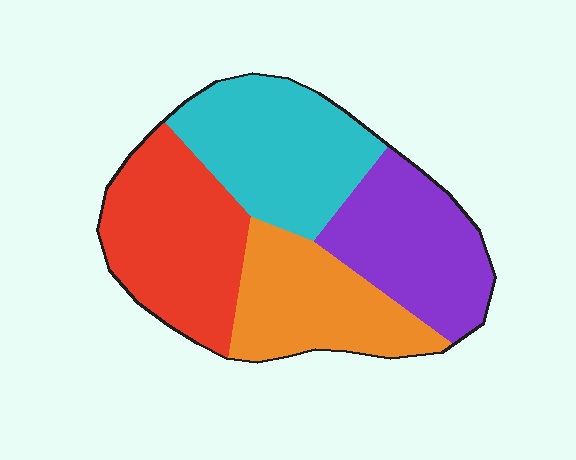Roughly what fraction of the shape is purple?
Purple takes up about one quarter (1/4) of the shape.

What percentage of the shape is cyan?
Cyan takes up about one quarter (1/4) of the shape.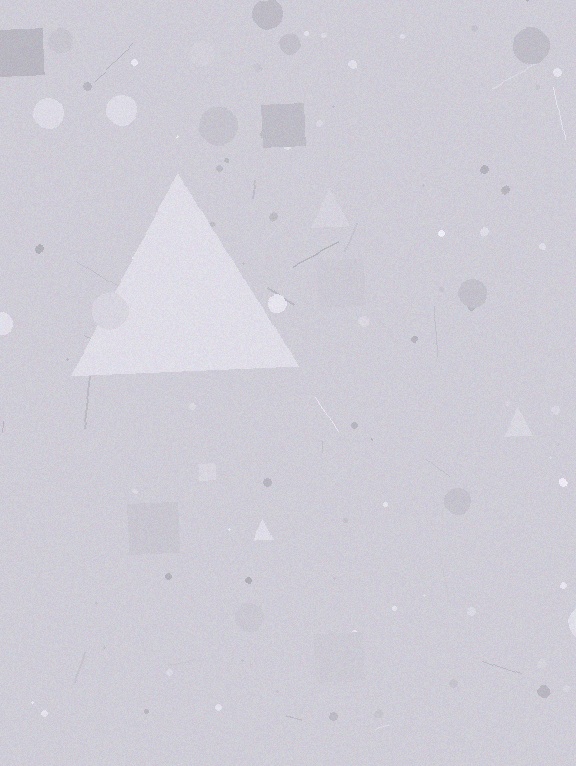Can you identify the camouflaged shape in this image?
The camouflaged shape is a triangle.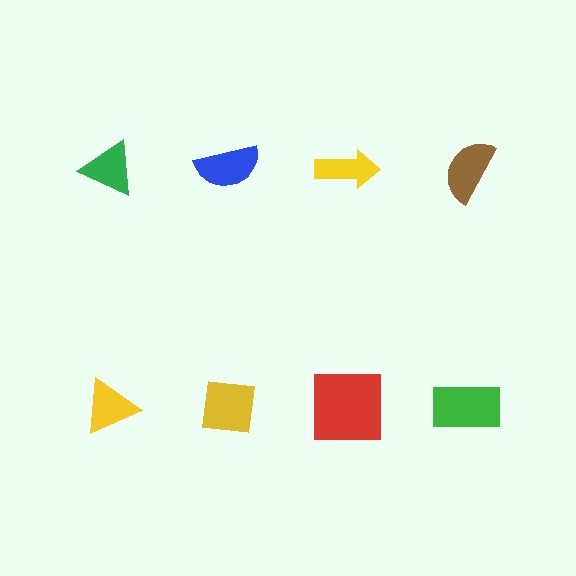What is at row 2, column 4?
A green rectangle.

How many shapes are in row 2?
4 shapes.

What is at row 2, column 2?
A yellow square.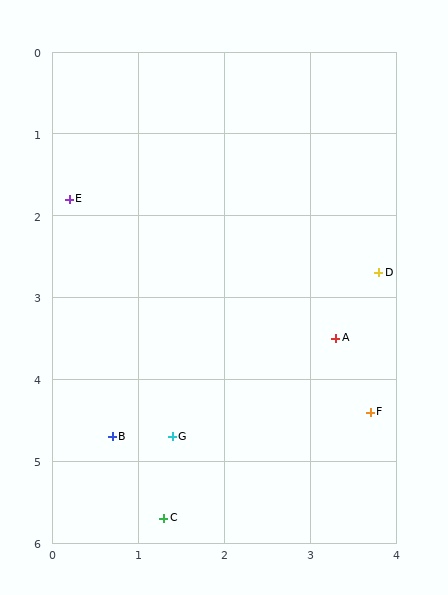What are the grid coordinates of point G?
Point G is at approximately (1.4, 4.7).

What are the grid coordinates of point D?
Point D is at approximately (3.8, 2.7).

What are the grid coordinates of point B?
Point B is at approximately (0.7, 4.7).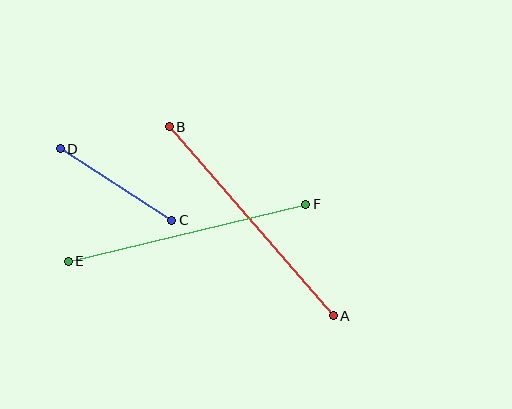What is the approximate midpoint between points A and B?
The midpoint is at approximately (251, 221) pixels.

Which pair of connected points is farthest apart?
Points A and B are farthest apart.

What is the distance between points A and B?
The distance is approximately 250 pixels.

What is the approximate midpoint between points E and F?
The midpoint is at approximately (187, 233) pixels.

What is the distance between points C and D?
The distance is approximately 132 pixels.